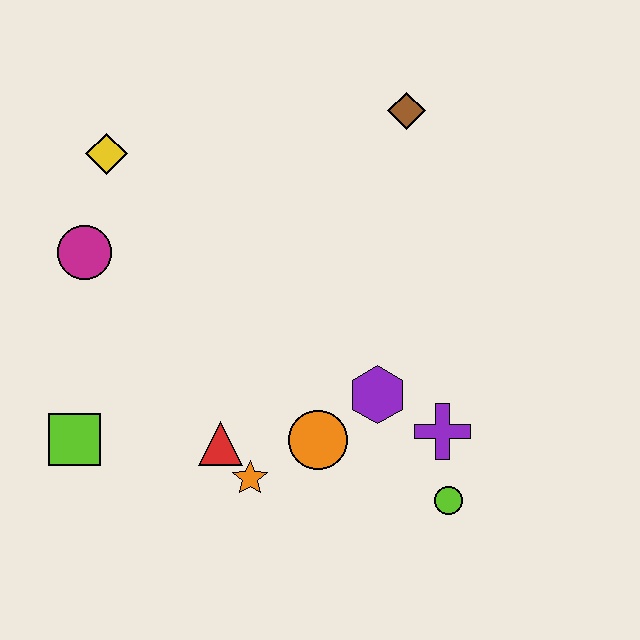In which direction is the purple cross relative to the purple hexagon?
The purple cross is to the right of the purple hexagon.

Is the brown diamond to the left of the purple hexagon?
No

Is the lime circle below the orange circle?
Yes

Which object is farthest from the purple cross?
The yellow diamond is farthest from the purple cross.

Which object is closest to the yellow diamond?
The magenta circle is closest to the yellow diamond.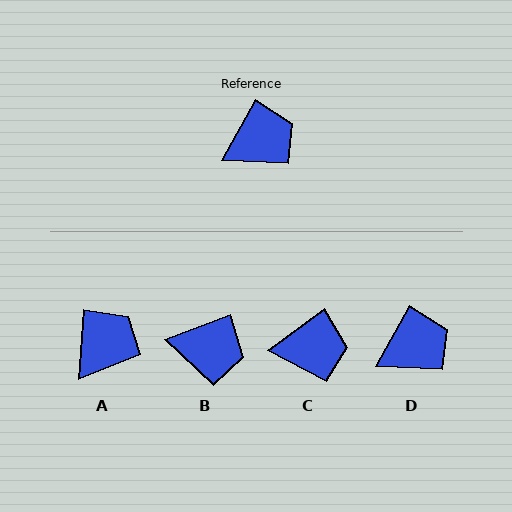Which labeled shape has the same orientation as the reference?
D.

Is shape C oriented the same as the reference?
No, it is off by about 25 degrees.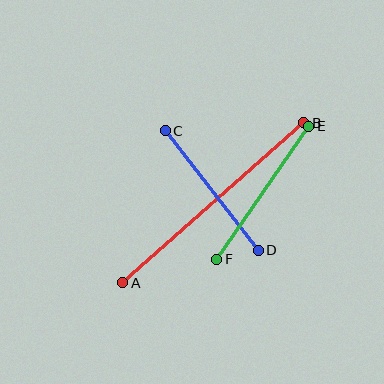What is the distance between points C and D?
The distance is approximately 151 pixels.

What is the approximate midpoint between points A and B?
The midpoint is at approximately (213, 203) pixels.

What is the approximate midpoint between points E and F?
The midpoint is at approximately (263, 193) pixels.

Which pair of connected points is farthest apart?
Points A and B are farthest apart.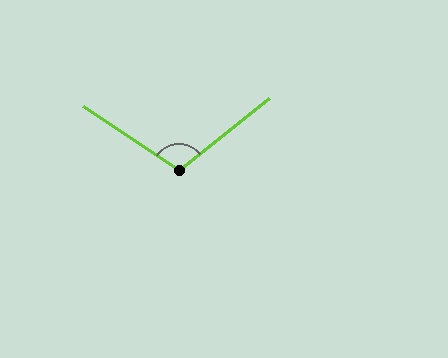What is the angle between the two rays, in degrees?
Approximately 108 degrees.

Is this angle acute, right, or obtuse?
It is obtuse.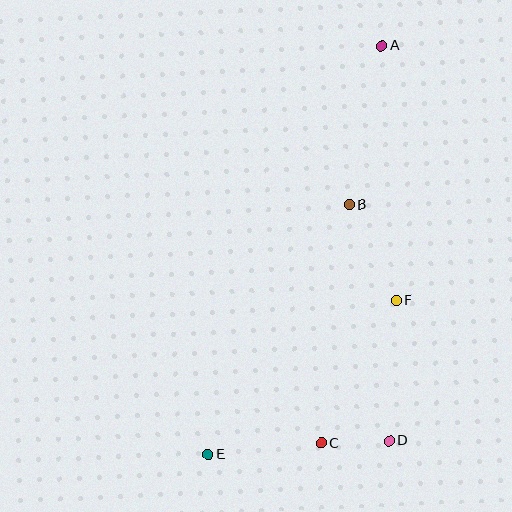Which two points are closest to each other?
Points C and D are closest to each other.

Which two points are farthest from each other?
Points A and E are farthest from each other.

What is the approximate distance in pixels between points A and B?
The distance between A and B is approximately 162 pixels.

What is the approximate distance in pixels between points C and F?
The distance between C and F is approximately 161 pixels.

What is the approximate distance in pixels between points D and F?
The distance between D and F is approximately 141 pixels.